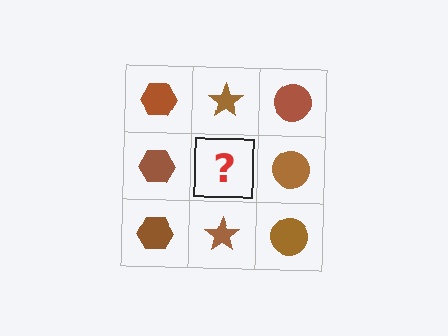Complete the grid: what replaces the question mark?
The question mark should be replaced with a brown star.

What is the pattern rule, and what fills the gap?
The rule is that each column has a consistent shape. The gap should be filled with a brown star.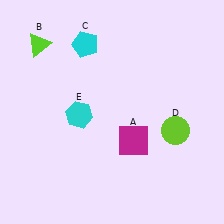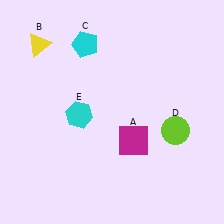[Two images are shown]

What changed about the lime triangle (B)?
In Image 1, B is lime. In Image 2, it changed to yellow.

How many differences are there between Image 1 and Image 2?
There is 1 difference between the two images.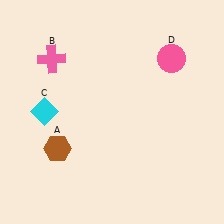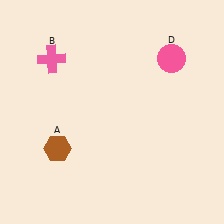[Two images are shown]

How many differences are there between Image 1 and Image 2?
There is 1 difference between the two images.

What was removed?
The cyan diamond (C) was removed in Image 2.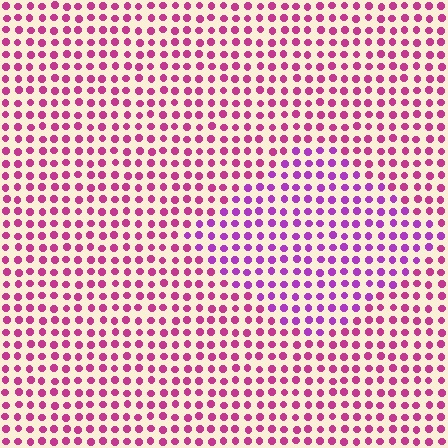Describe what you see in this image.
The image is filled with small magenta elements in a uniform arrangement. A diamond-shaped region is visible where the elements are tinted to a slightly different hue, forming a subtle color boundary.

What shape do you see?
I see a diamond.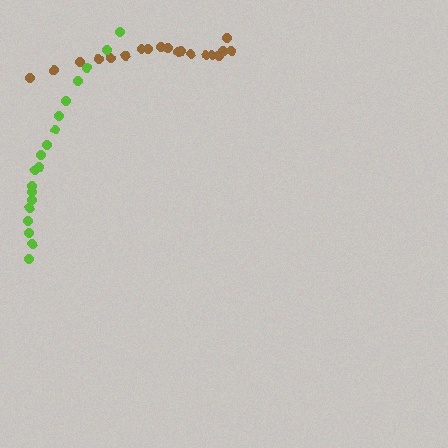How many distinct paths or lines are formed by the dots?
There are 2 distinct paths.